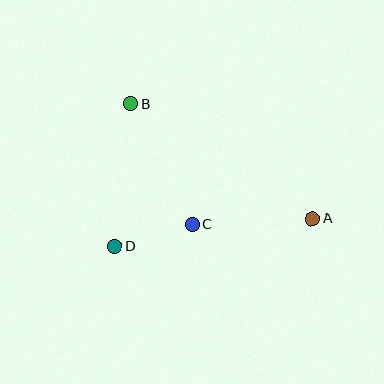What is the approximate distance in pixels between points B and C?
The distance between B and C is approximately 135 pixels.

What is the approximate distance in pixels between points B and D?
The distance between B and D is approximately 143 pixels.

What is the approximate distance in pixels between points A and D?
The distance between A and D is approximately 200 pixels.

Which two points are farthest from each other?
Points A and B are farthest from each other.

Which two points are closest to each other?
Points C and D are closest to each other.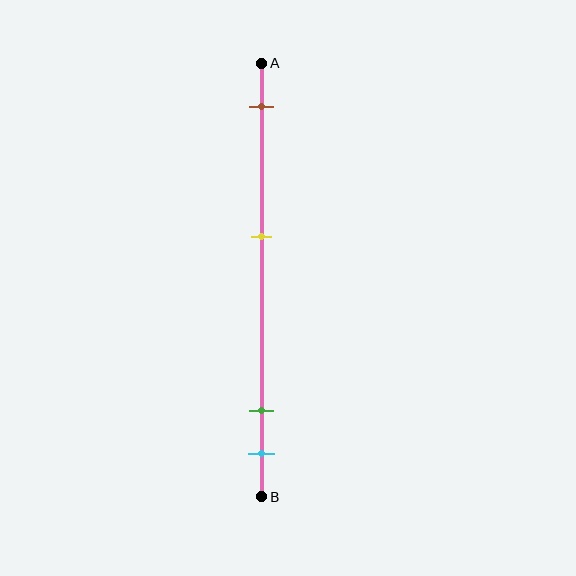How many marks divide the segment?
There are 4 marks dividing the segment.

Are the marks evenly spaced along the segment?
No, the marks are not evenly spaced.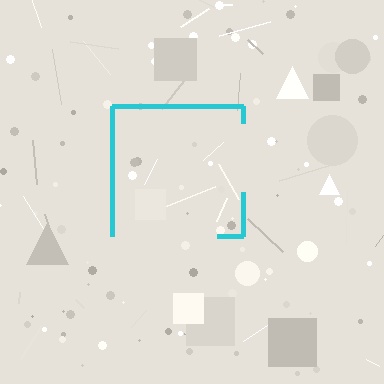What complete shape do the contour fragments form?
The contour fragments form a square.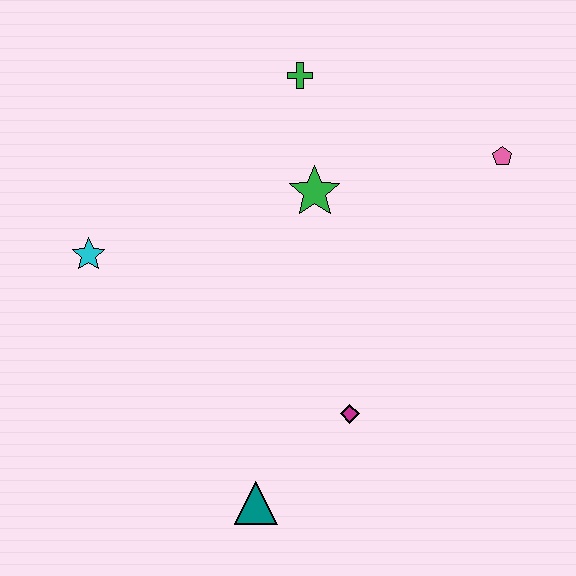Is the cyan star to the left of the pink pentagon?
Yes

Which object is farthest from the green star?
The teal triangle is farthest from the green star.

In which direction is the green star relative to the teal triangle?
The green star is above the teal triangle.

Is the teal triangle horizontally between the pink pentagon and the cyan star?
Yes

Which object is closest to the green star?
The green cross is closest to the green star.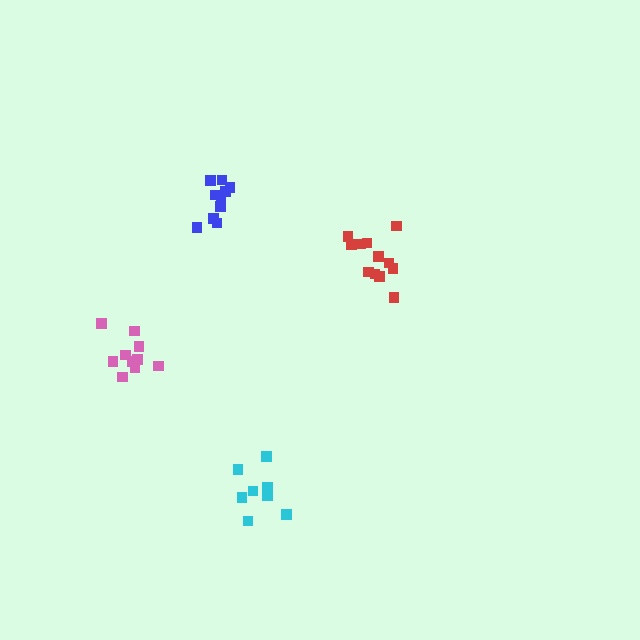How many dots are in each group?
Group 1: 8 dots, Group 2: 12 dots, Group 3: 10 dots, Group 4: 10 dots (40 total).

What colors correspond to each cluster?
The clusters are colored: cyan, red, blue, pink.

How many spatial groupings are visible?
There are 4 spatial groupings.